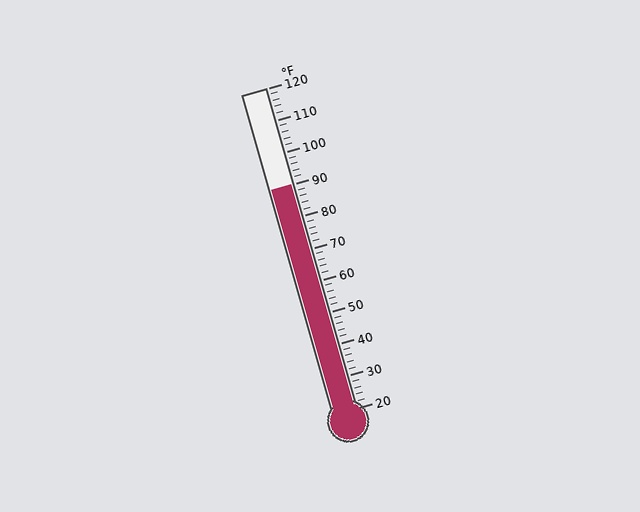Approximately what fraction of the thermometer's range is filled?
The thermometer is filled to approximately 70% of its range.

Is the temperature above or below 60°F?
The temperature is above 60°F.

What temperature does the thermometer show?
The thermometer shows approximately 90°F.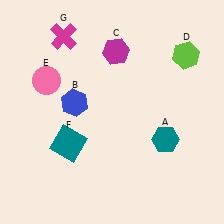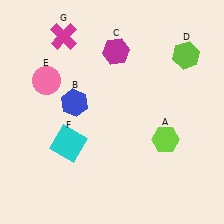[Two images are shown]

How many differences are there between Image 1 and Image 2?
There are 2 differences between the two images.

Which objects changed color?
A changed from teal to lime. F changed from teal to cyan.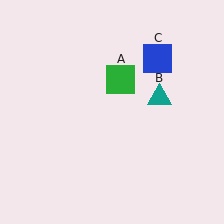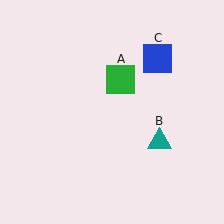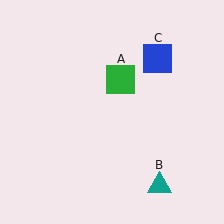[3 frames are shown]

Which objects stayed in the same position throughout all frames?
Green square (object A) and blue square (object C) remained stationary.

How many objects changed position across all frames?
1 object changed position: teal triangle (object B).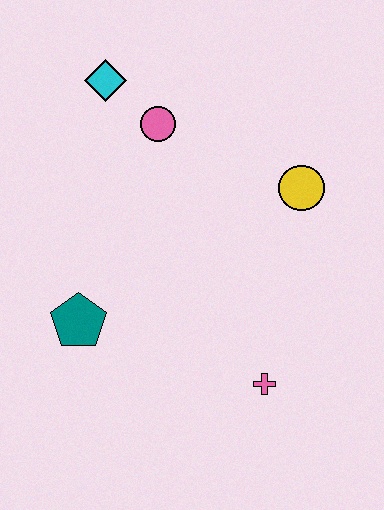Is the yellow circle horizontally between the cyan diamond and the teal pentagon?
No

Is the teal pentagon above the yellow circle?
No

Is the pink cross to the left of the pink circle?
No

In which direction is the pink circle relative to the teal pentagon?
The pink circle is above the teal pentagon.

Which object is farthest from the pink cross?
The cyan diamond is farthest from the pink cross.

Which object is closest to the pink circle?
The cyan diamond is closest to the pink circle.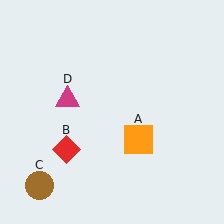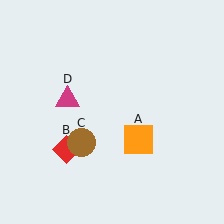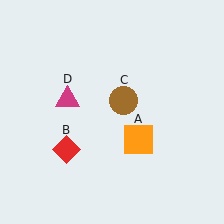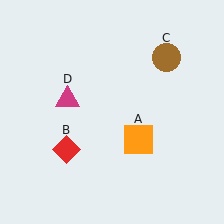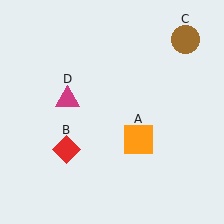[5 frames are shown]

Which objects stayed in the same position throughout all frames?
Orange square (object A) and red diamond (object B) and magenta triangle (object D) remained stationary.